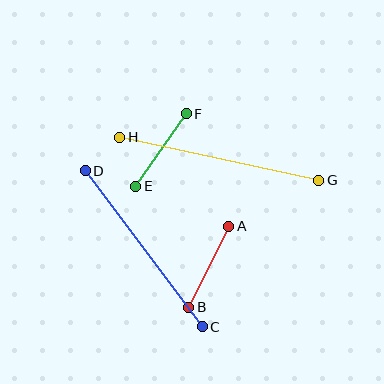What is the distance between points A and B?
The distance is approximately 90 pixels.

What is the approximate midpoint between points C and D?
The midpoint is at approximately (144, 249) pixels.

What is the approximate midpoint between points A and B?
The midpoint is at approximately (209, 267) pixels.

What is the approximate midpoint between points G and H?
The midpoint is at approximately (219, 159) pixels.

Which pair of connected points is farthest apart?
Points G and H are farthest apart.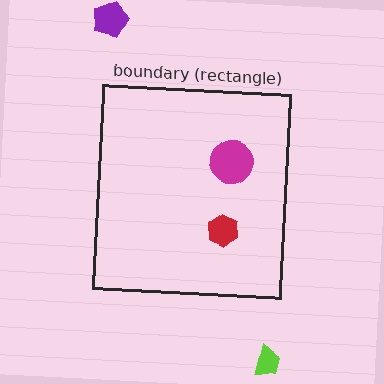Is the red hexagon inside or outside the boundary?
Inside.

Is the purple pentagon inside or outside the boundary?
Outside.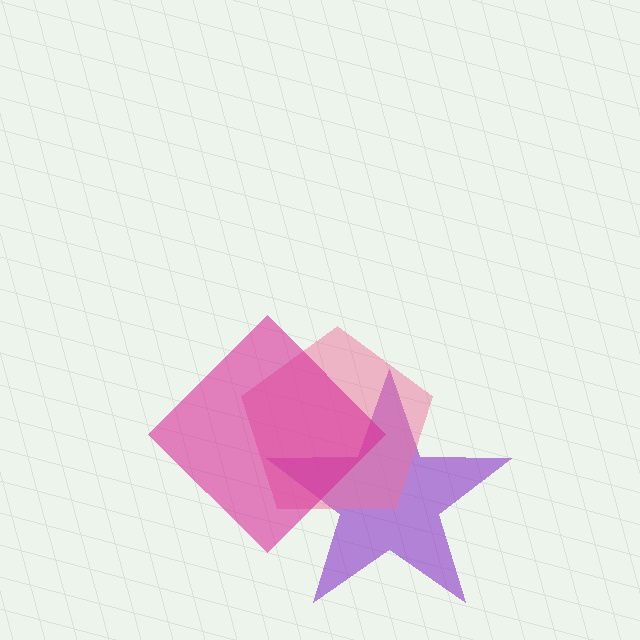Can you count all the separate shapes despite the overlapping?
Yes, there are 3 separate shapes.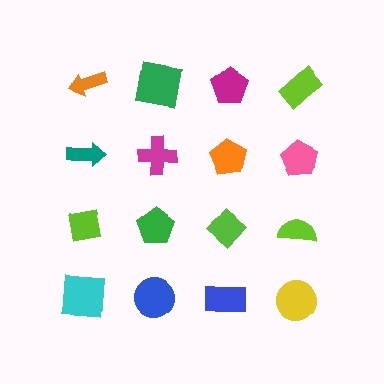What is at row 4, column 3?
A blue rectangle.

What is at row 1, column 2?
A green square.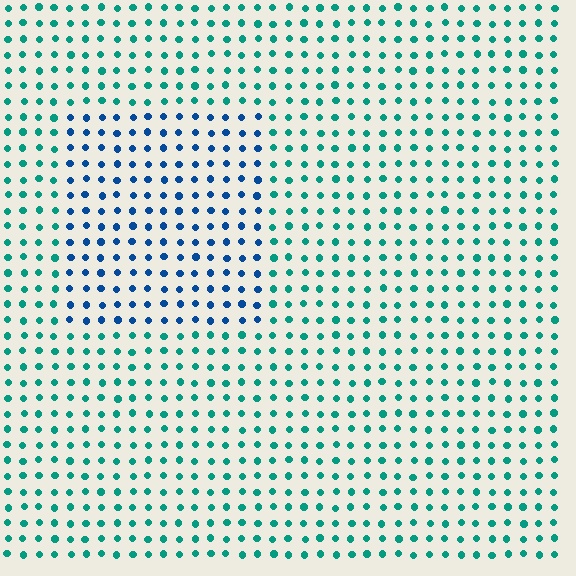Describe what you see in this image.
The image is filled with small teal elements in a uniform arrangement. A rectangle-shaped region is visible where the elements are tinted to a slightly different hue, forming a subtle color boundary.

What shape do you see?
I see a rectangle.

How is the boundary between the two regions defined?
The boundary is defined purely by a slight shift in hue (about 43 degrees). Spacing, size, and orientation are identical on both sides.